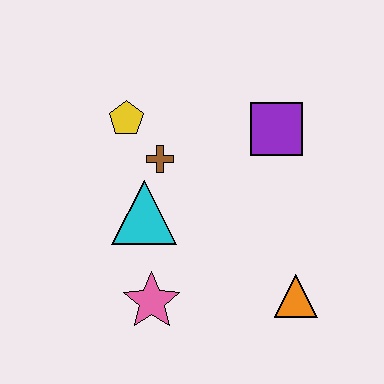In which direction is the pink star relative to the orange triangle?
The pink star is to the left of the orange triangle.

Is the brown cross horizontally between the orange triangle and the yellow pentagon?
Yes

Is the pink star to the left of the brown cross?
Yes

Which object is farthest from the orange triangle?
The yellow pentagon is farthest from the orange triangle.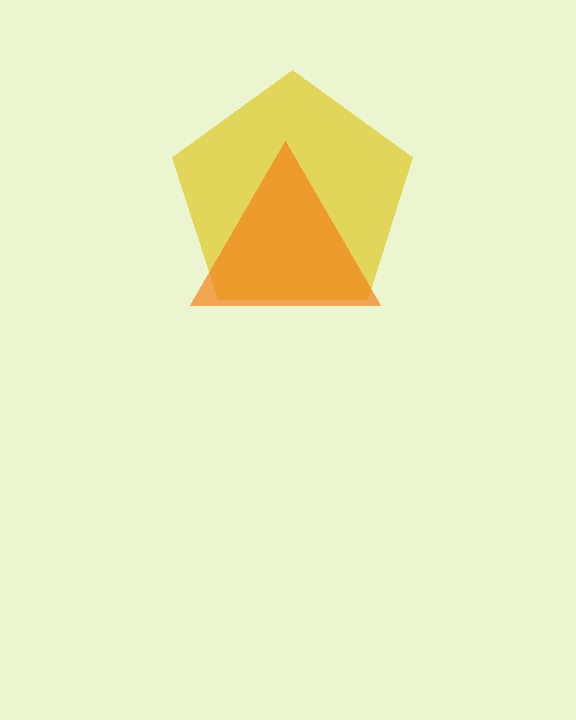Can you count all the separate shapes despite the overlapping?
Yes, there are 2 separate shapes.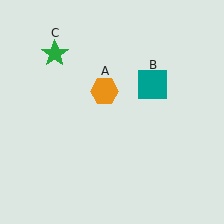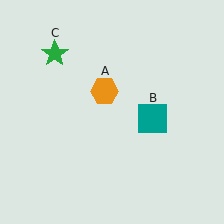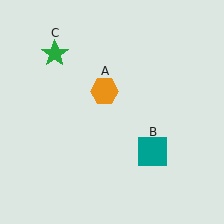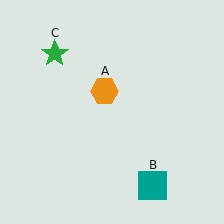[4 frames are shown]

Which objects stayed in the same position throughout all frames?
Orange hexagon (object A) and green star (object C) remained stationary.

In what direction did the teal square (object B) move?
The teal square (object B) moved down.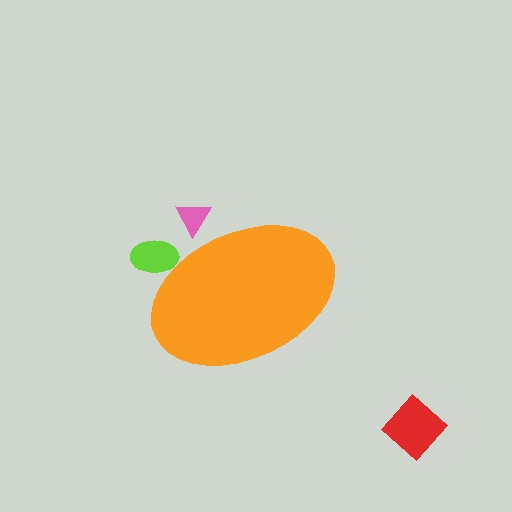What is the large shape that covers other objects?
An orange ellipse.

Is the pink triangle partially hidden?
Yes, the pink triangle is partially hidden behind the orange ellipse.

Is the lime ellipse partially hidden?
Yes, the lime ellipse is partially hidden behind the orange ellipse.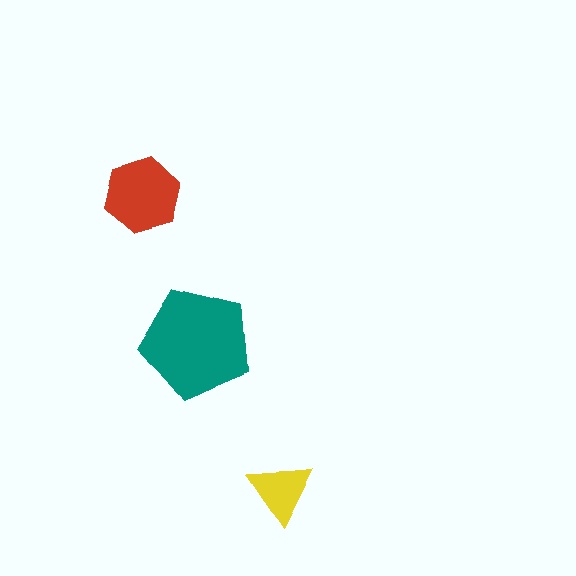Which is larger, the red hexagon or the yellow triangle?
The red hexagon.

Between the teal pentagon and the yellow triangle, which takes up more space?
The teal pentagon.